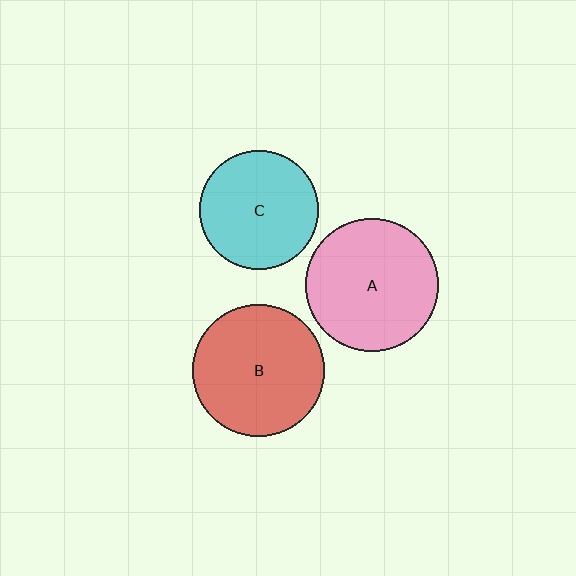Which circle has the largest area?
Circle A (pink).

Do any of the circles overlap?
No, none of the circles overlap.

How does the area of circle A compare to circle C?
Approximately 1.3 times.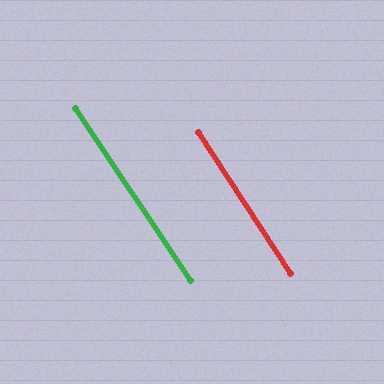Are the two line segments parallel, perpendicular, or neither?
Parallel — their directions differ by only 0.7°.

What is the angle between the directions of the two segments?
Approximately 1 degree.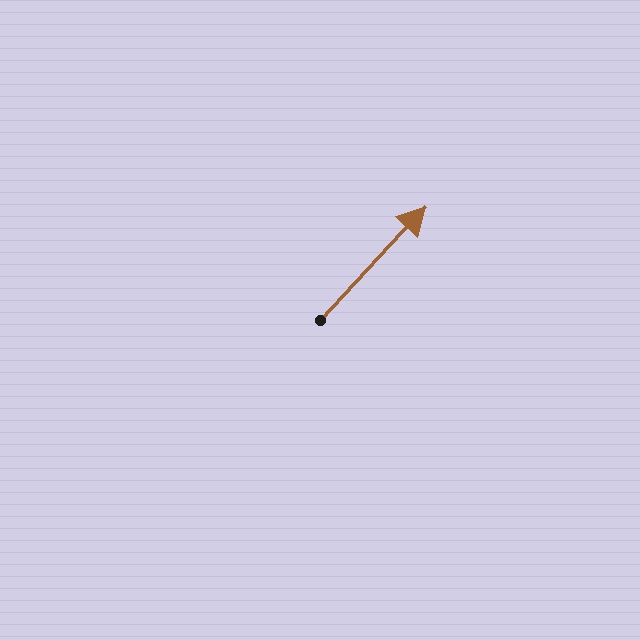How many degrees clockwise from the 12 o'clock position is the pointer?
Approximately 43 degrees.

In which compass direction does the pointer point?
Northeast.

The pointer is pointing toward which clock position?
Roughly 1 o'clock.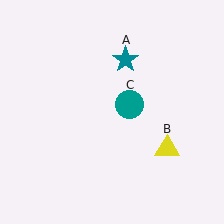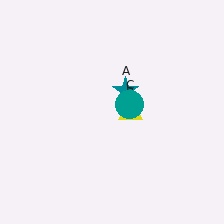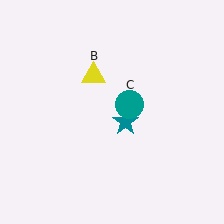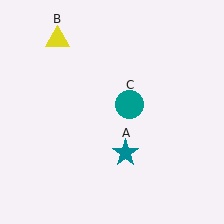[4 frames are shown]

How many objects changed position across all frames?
2 objects changed position: teal star (object A), yellow triangle (object B).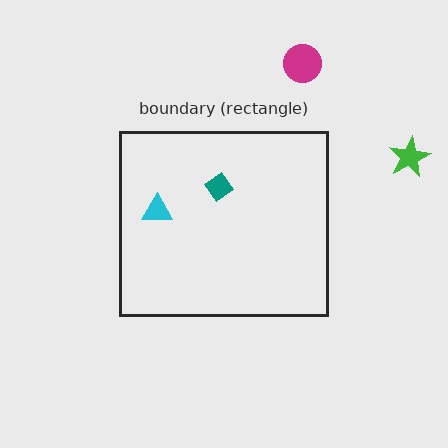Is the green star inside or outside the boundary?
Outside.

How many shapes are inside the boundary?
2 inside, 2 outside.